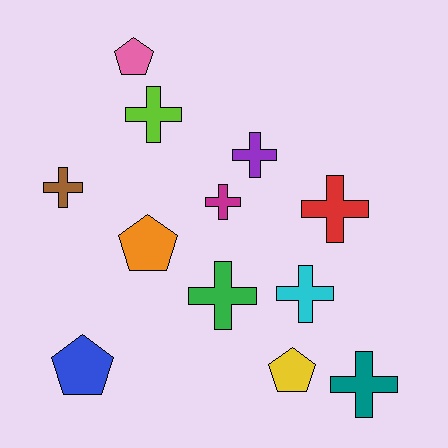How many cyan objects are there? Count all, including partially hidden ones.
There is 1 cyan object.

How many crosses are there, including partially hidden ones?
There are 8 crosses.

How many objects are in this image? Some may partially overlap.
There are 12 objects.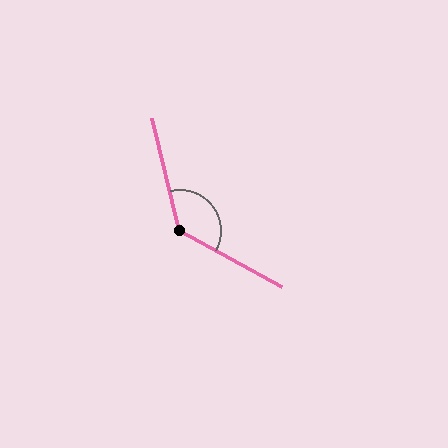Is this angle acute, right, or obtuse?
It is obtuse.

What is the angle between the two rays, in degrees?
Approximately 132 degrees.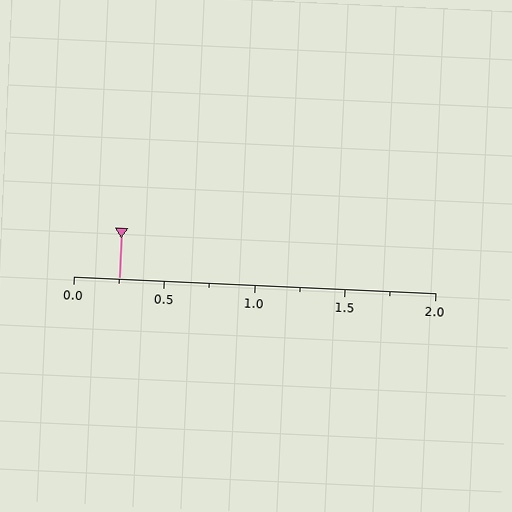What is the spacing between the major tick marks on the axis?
The major ticks are spaced 0.5 apart.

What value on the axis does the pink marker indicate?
The marker indicates approximately 0.25.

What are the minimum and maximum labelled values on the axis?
The axis runs from 0.0 to 2.0.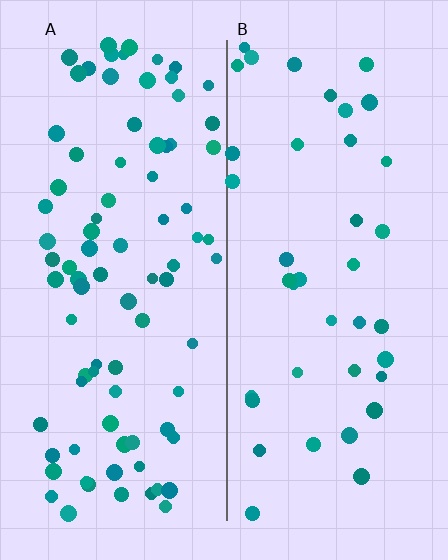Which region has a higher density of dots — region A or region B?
A (the left).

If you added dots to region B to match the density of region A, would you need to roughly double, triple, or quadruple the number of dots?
Approximately double.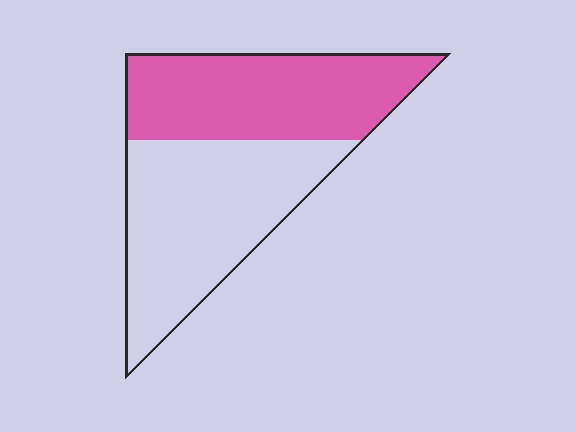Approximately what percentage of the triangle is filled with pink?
Approximately 45%.